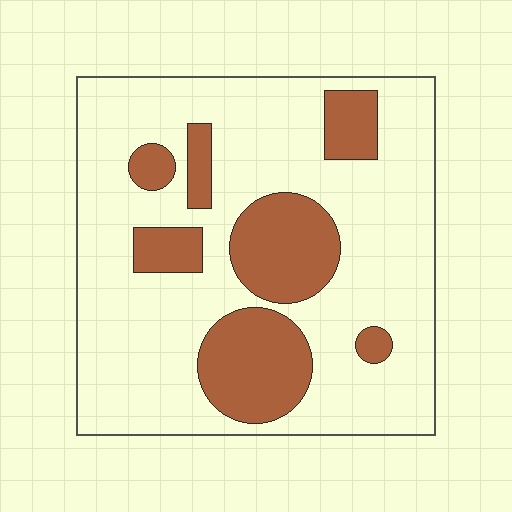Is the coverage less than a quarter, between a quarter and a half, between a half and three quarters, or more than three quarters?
Between a quarter and a half.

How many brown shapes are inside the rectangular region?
7.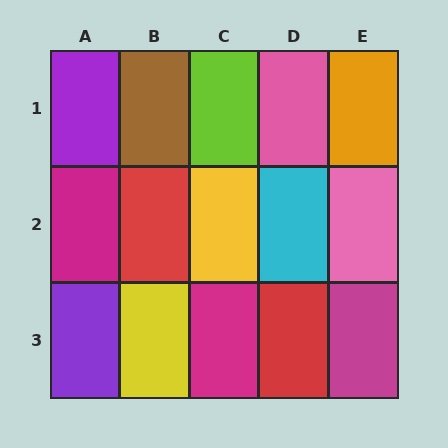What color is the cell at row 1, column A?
Purple.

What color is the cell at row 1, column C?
Lime.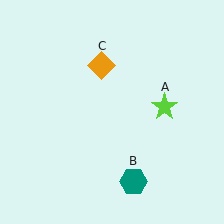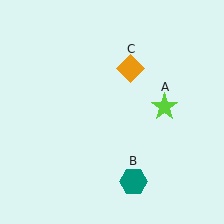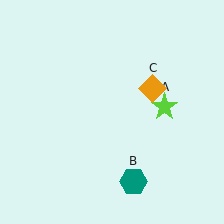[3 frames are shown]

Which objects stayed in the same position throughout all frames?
Lime star (object A) and teal hexagon (object B) remained stationary.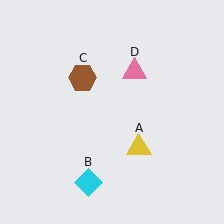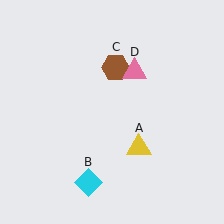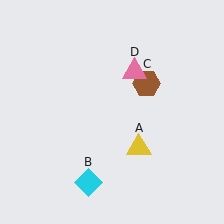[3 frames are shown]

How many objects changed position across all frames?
1 object changed position: brown hexagon (object C).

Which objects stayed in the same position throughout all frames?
Yellow triangle (object A) and cyan diamond (object B) and pink triangle (object D) remained stationary.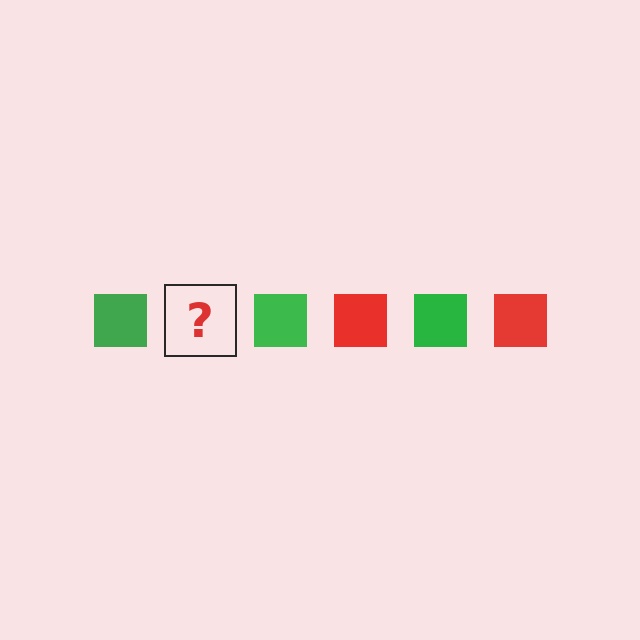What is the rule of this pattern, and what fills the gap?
The rule is that the pattern cycles through green, red squares. The gap should be filled with a red square.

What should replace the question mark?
The question mark should be replaced with a red square.